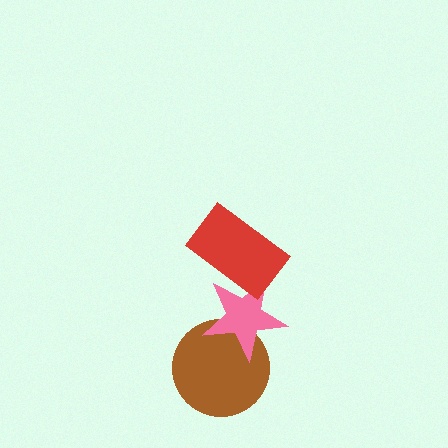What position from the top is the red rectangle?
The red rectangle is 1st from the top.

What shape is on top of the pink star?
The red rectangle is on top of the pink star.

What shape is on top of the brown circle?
The pink star is on top of the brown circle.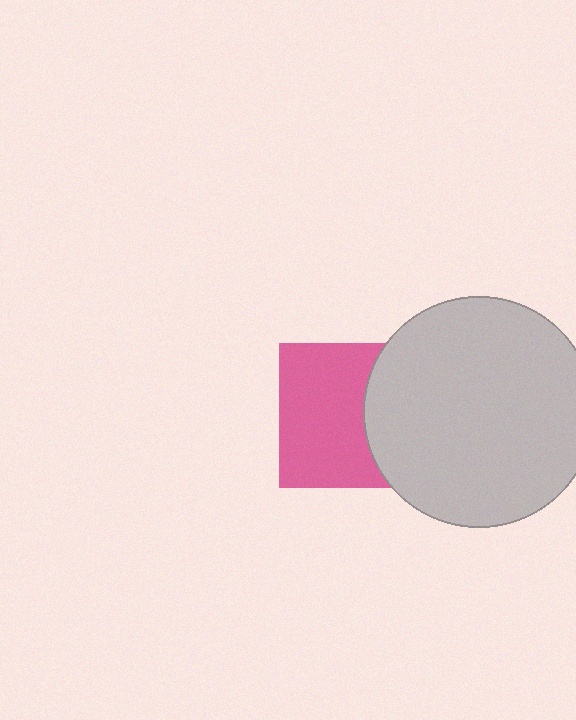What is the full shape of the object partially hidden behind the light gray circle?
The partially hidden object is a pink square.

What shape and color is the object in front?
The object in front is a light gray circle.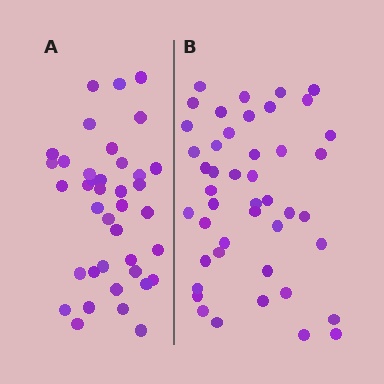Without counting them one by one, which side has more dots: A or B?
Region B (the right region) has more dots.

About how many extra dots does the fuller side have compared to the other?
Region B has about 6 more dots than region A.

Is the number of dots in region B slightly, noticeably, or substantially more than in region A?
Region B has only slightly more — the two regions are fairly close. The ratio is roughly 1.2 to 1.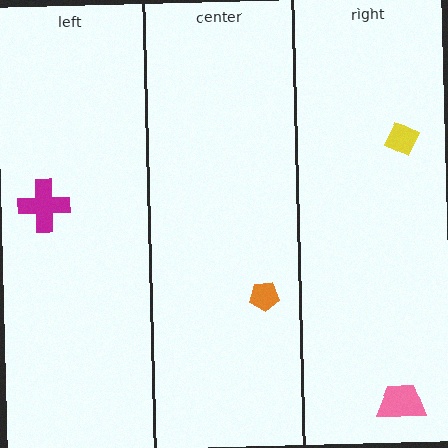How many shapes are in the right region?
2.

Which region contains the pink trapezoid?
The right region.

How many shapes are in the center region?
1.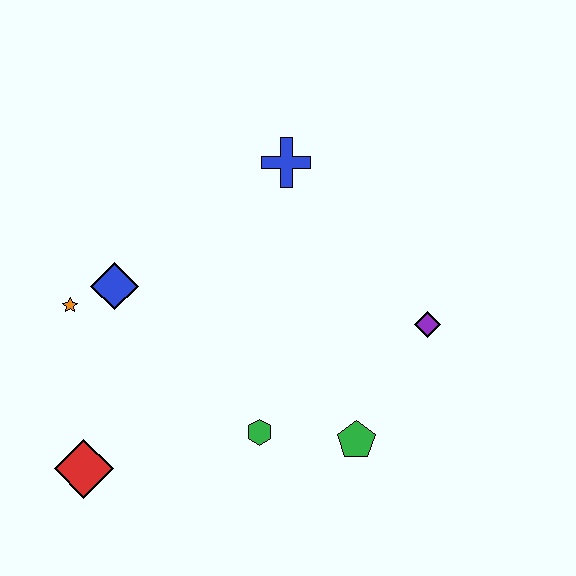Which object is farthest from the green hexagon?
The blue cross is farthest from the green hexagon.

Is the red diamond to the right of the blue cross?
No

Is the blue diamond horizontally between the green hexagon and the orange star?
Yes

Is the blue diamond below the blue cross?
Yes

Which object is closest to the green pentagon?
The green hexagon is closest to the green pentagon.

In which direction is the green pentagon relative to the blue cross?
The green pentagon is below the blue cross.